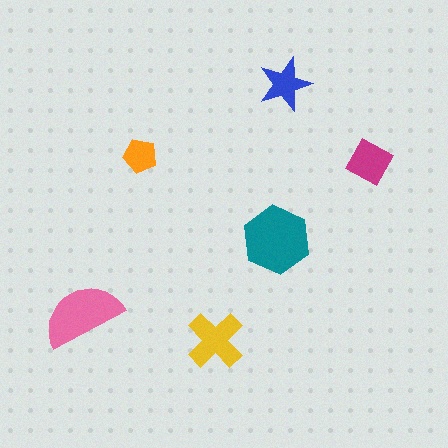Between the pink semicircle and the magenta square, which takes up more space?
The pink semicircle.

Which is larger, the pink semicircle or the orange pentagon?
The pink semicircle.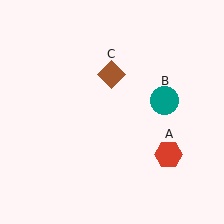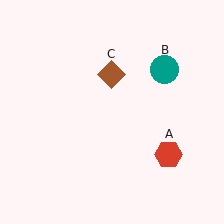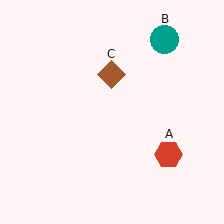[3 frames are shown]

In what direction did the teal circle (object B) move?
The teal circle (object B) moved up.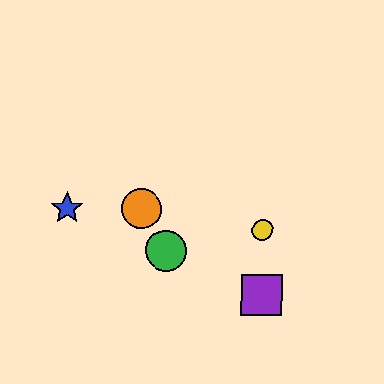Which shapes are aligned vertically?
The red star, the yellow circle, the purple square are aligned vertically.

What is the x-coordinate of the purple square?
The purple square is at x≈262.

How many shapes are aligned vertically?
3 shapes (the red star, the yellow circle, the purple square) are aligned vertically.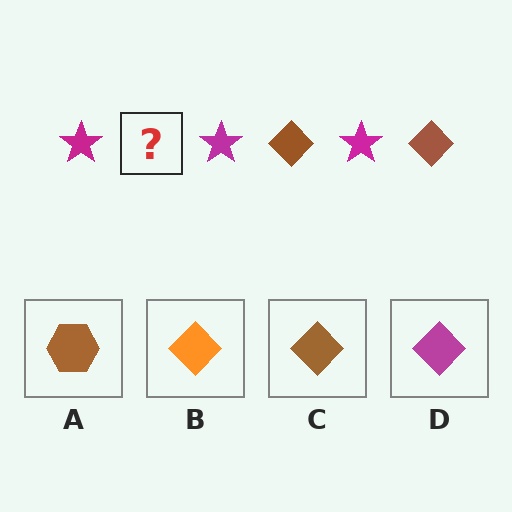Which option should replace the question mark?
Option C.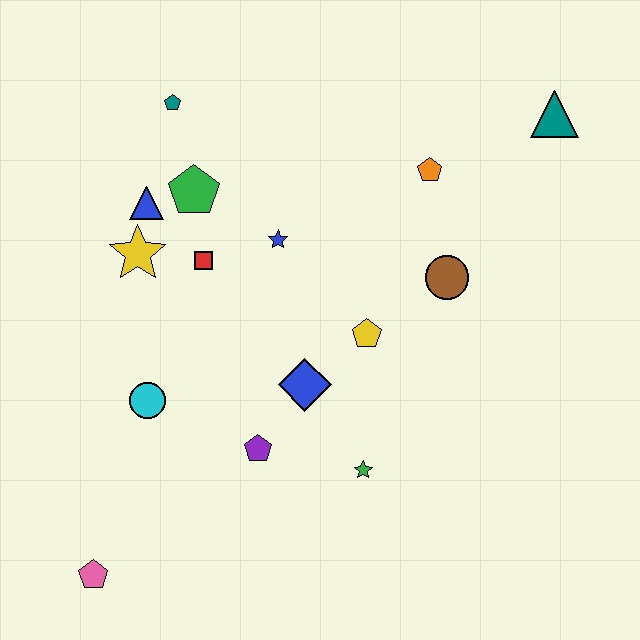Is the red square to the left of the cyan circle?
No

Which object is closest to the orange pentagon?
The brown circle is closest to the orange pentagon.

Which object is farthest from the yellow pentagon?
The pink pentagon is farthest from the yellow pentagon.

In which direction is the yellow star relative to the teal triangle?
The yellow star is to the left of the teal triangle.